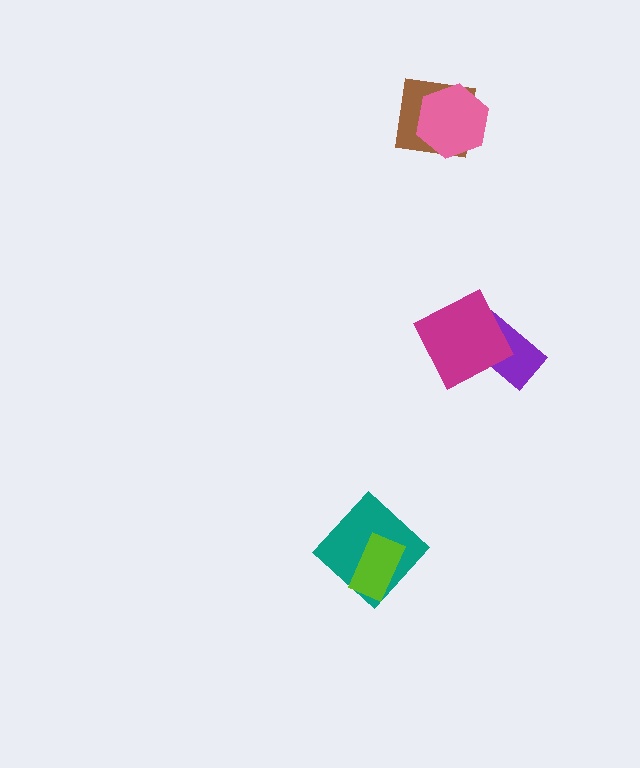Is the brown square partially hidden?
Yes, it is partially covered by another shape.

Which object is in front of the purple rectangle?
The magenta square is in front of the purple rectangle.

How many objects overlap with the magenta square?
1 object overlaps with the magenta square.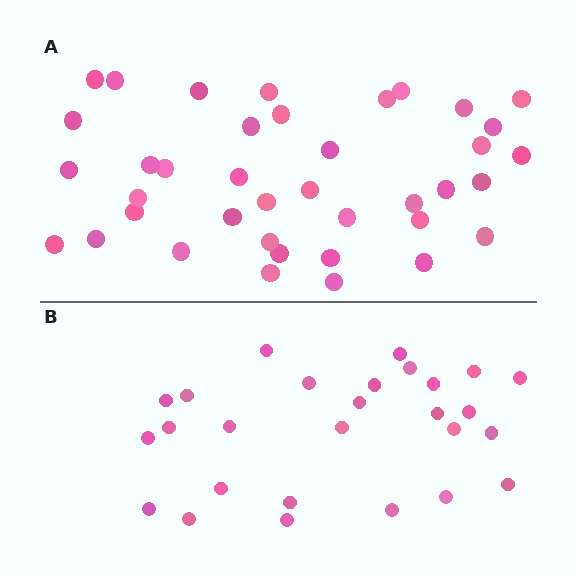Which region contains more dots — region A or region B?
Region A (the top region) has more dots.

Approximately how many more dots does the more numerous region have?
Region A has roughly 12 or so more dots than region B.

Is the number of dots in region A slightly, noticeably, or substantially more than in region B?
Region A has noticeably more, but not dramatically so. The ratio is roughly 1.4 to 1.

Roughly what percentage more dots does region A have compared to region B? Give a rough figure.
About 45% more.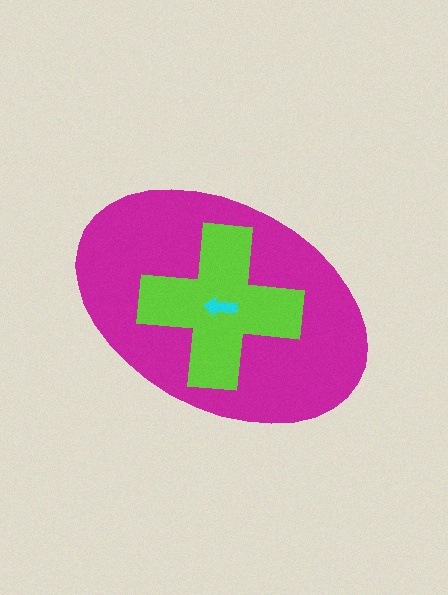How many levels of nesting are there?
3.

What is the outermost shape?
The magenta ellipse.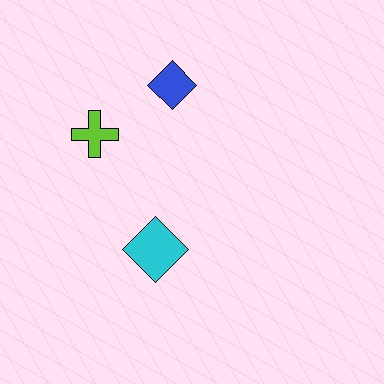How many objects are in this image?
There are 3 objects.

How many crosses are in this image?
There is 1 cross.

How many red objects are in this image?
There are no red objects.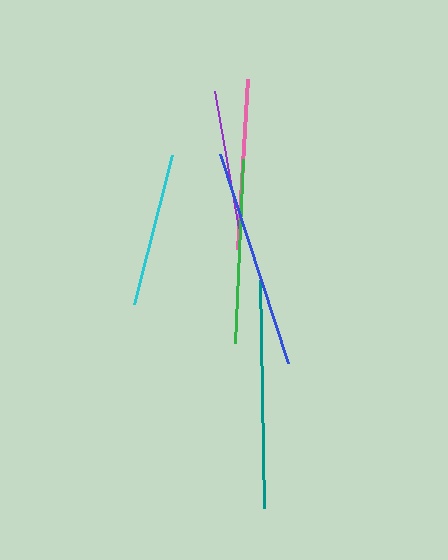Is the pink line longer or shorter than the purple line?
The pink line is longer than the purple line.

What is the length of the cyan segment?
The cyan segment is approximately 153 pixels long.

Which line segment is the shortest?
The purple line is the shortest at approximately 139 pixels.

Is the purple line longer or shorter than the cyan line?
The cyan line is longer than the purple line.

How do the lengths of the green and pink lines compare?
The green and pink lines are approximately the same length.